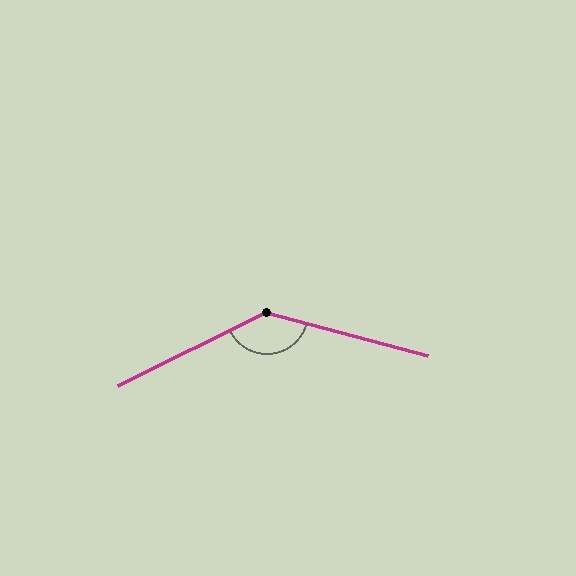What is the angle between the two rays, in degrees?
Approximately 139 degrees.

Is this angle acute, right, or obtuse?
It is obtuse.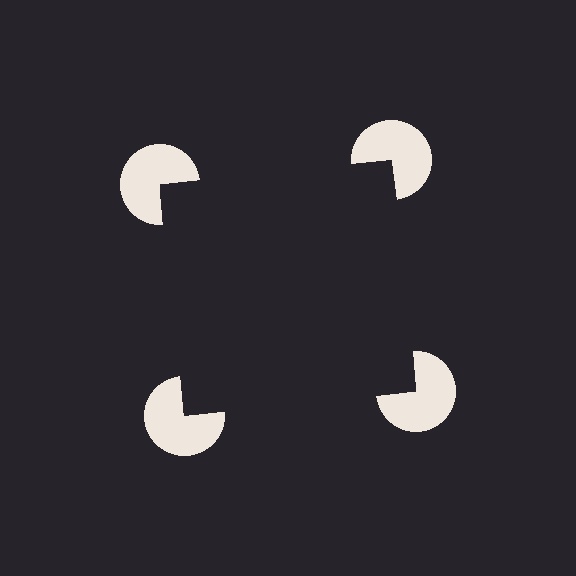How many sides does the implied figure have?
4 sides.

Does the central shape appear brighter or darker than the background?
It typically appears slightly darker than the background, even though no actual brightness change is drawn.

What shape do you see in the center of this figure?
An illusory square — its edges are inferred from the aligned wedge cuts in the pac-man discs, not physically drawn.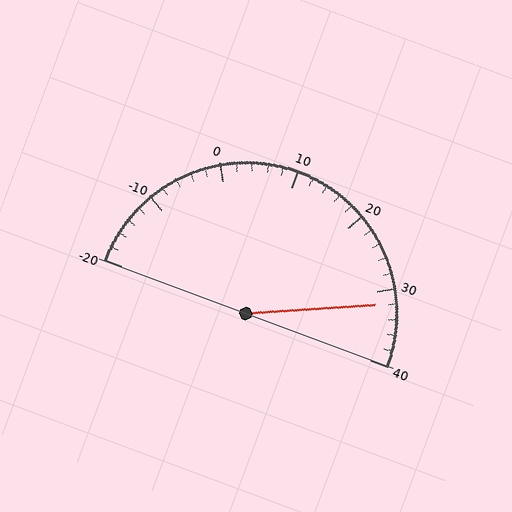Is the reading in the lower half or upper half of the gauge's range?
The reading is in the upper half of the range (-20 to 40).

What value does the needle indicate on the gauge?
The needle indicates approximately 32.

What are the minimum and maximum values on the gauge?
The gauge ranges from -20 to 40.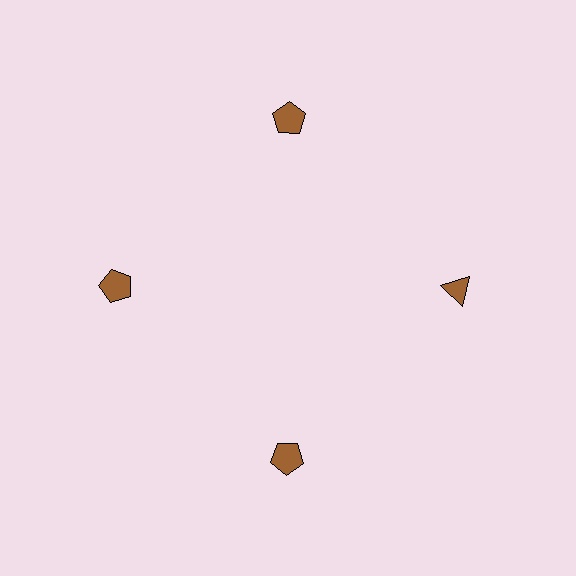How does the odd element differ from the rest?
It has a different shape: triangle instead of pentagon.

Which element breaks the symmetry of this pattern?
The brown triangle at roughly the 3 o'clock position breaks the symmetry. All other shapes are brown pentagons.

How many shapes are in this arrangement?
There are 4 shapes arranged in a ring pattern.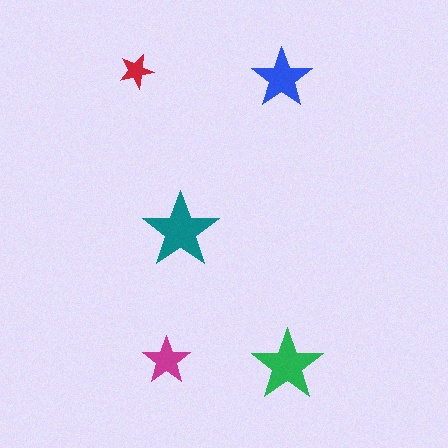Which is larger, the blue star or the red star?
The blue one.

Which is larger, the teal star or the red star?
The teal one.